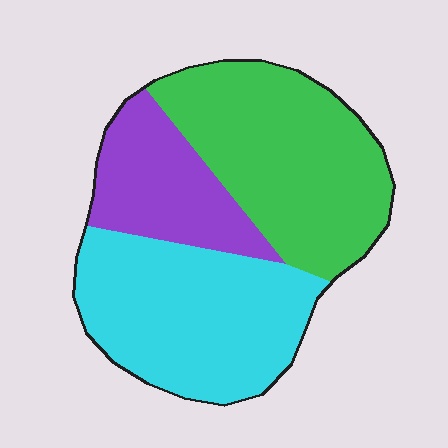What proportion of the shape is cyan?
Cyan takes up between a third and a half of the shape.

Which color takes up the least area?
Purple, at roughly 20%.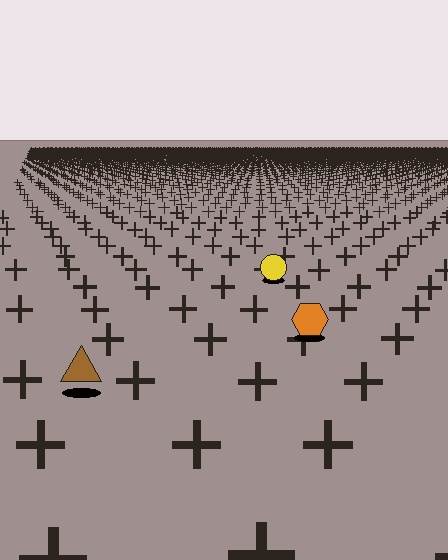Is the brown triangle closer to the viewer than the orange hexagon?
Yes. The brown triangle is closer — you can tell from the texture gradient: the ground texture is coarser near it.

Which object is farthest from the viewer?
The yellow circle is farthest from the viewer. It appears smaller and the ground texture around it is denser.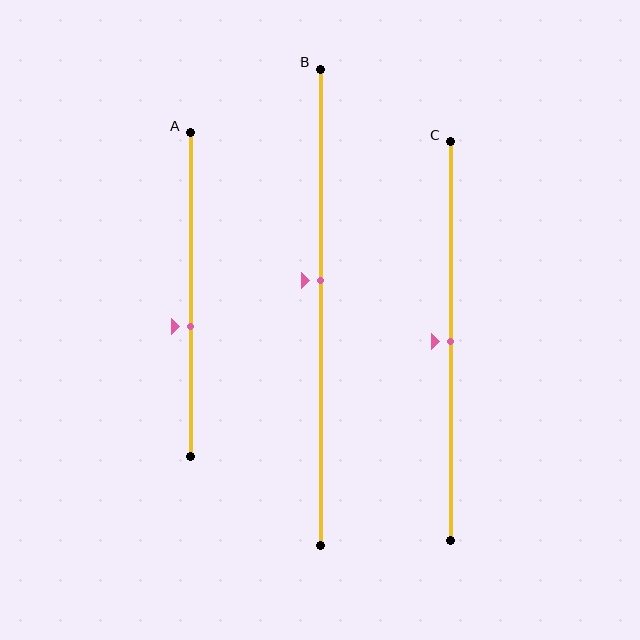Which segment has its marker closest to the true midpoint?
Segment C has its marker closest to the true midpoint.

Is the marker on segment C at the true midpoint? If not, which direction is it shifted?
Yes, the marker on segment C is at the true midpoint.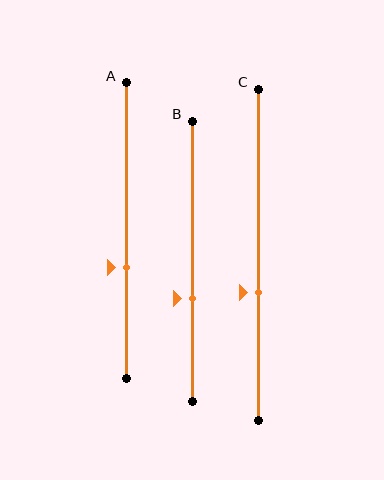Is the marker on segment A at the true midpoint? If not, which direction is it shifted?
No, the marker on segment A is shifted downward by about 13% of the segment length.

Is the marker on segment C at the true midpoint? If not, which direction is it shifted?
No, the marker on segment C is shifted downward by about 11% of the segment length.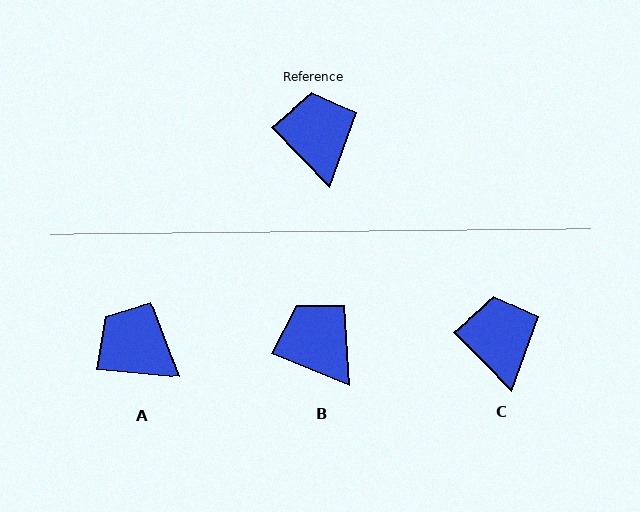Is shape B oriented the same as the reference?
No, it is off by about 23 degrees.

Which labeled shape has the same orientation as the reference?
C.